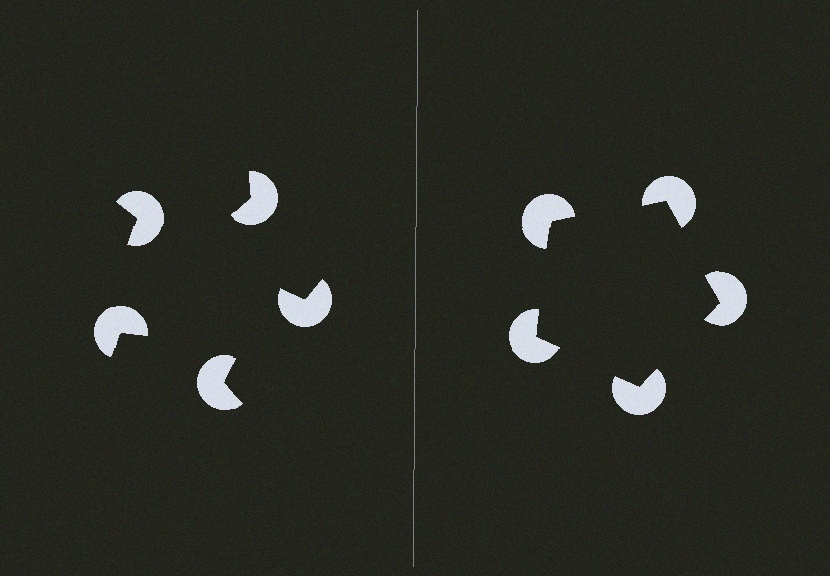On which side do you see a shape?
An illusory pentagon appears on the right side. On the left side the wedge cuts are rotated, so no coherent shape forms.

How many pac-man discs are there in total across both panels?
10 — 5 on each side.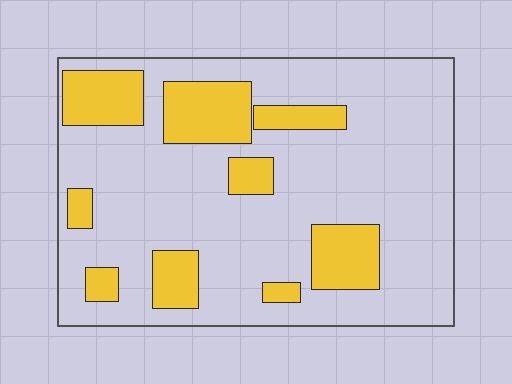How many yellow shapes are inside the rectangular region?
9.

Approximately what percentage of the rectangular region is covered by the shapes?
Approximately 25%.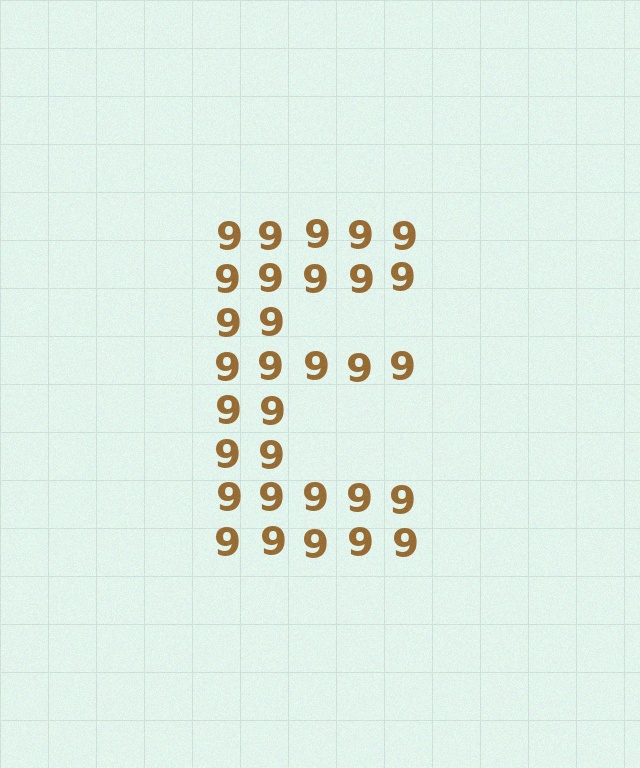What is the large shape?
The large shape is the letter E.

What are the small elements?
The small elements are digit 9's.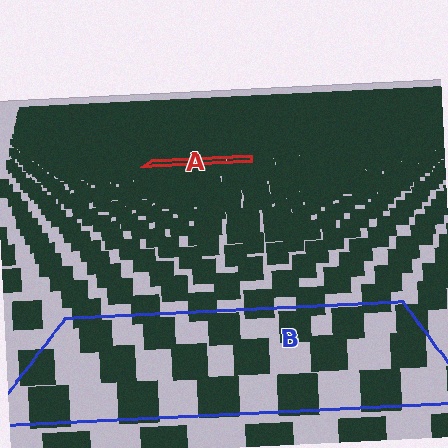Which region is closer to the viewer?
Region B is closer. The texture elements there are larger and more spread out.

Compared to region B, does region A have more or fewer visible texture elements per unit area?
Region A has more texture elements per unit area — they are packed more densely because it is farther away.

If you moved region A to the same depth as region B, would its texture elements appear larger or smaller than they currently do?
They would appear larger. At a closer depth, the same texture elements are projected at a bigger on-screen size.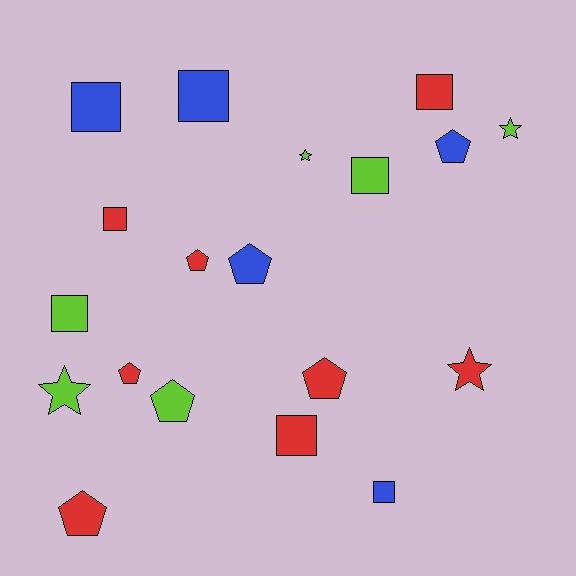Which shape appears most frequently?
Square, with 8 objects.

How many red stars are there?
There is 1 red star.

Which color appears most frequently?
Red, with 8 objects.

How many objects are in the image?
There are 19 objects.